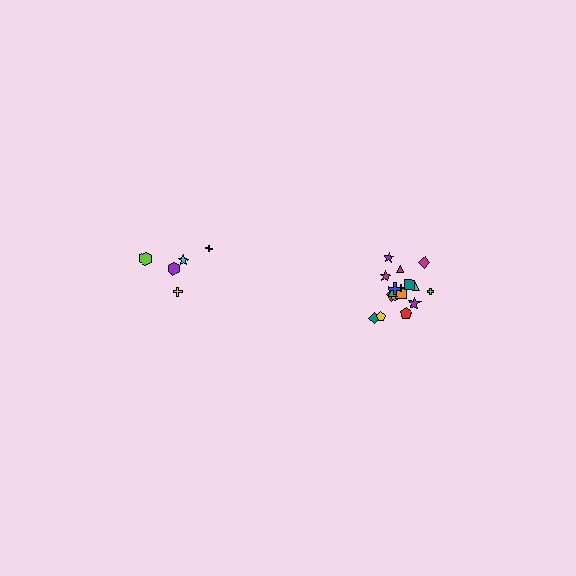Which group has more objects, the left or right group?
The right group.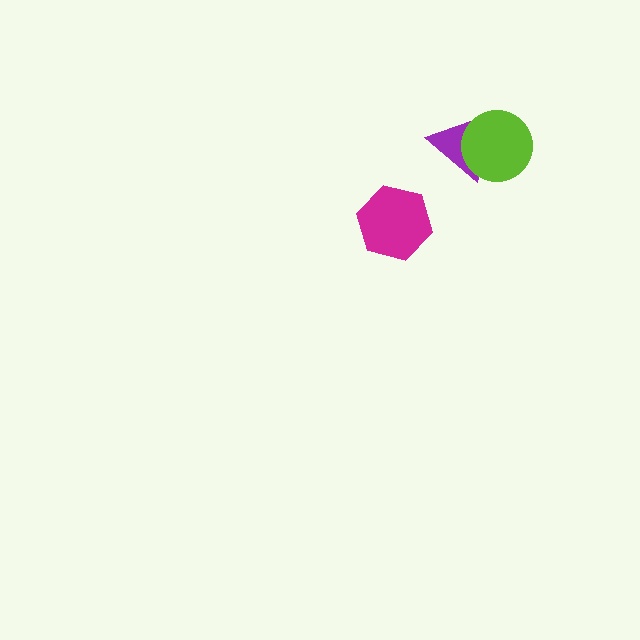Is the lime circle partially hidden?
No, no other shape covers it.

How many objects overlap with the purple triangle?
1 object overlaps with the purple triangle.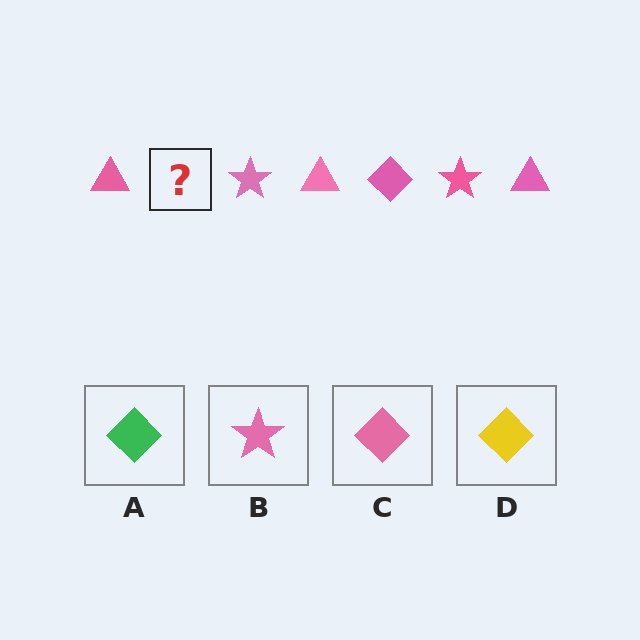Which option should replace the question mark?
Option C.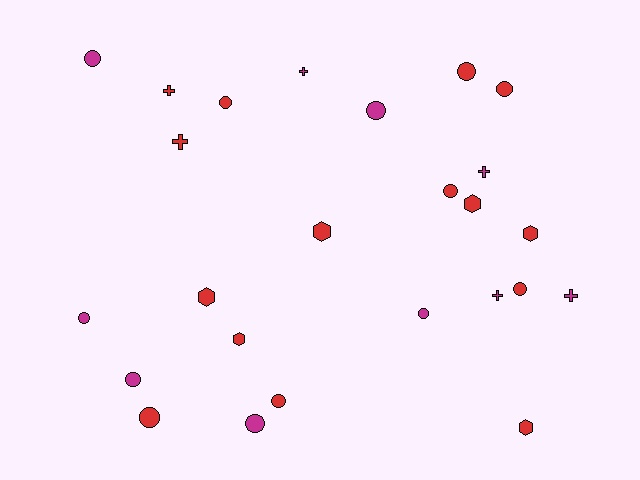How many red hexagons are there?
There are 6 red hexagons.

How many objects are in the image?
There are 25 objects.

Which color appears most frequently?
Red, with 15 objects.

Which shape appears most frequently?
Circle, with 13 objects.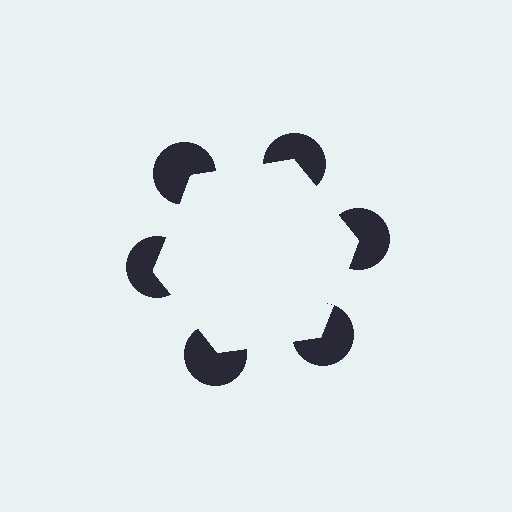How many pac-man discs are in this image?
There are 6 — one at each vertex of the illusory hexagon.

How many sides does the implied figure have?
6 sides.